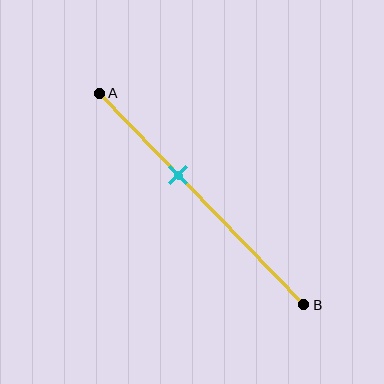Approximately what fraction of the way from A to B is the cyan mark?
The cyan mark is approximately 40% of the way from A to B.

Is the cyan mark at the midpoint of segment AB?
No, the mark is at about 40% from A, not at the 50% midpoint.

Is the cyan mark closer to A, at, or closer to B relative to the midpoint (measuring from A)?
The cyan mark is closer to point A than the midpoint of segment AB.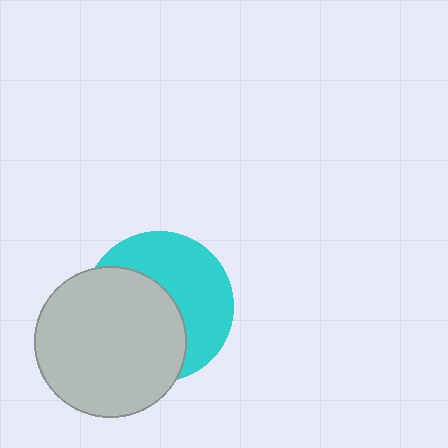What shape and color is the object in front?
The object in front is a light gray circle.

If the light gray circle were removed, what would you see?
You would see the complete cyan circle.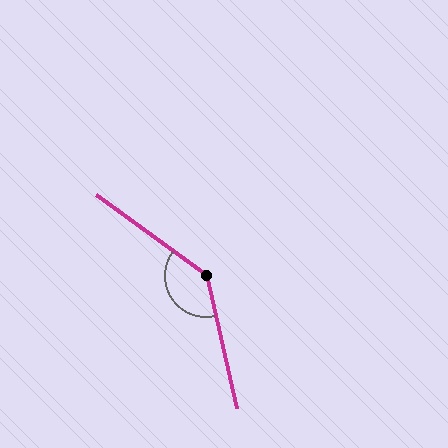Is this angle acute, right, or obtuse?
It is obtuse.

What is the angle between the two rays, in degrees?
Approximately 139 degrees.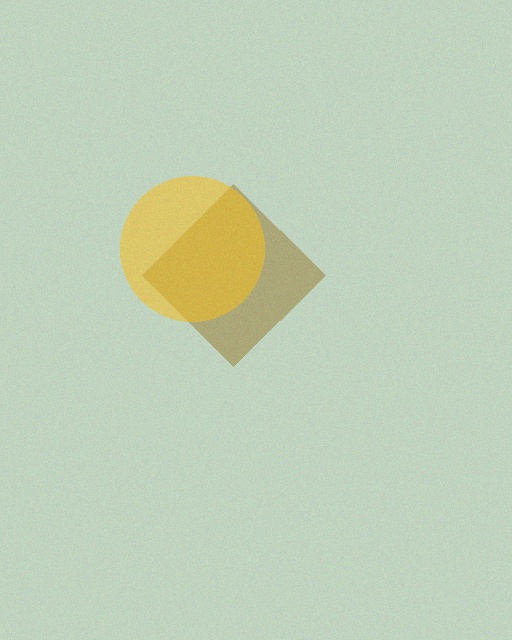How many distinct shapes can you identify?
There are 2 distinct shapes: a brown diamond, a yellow circle.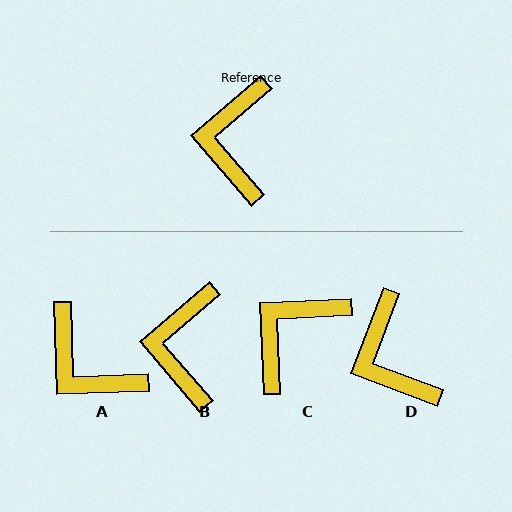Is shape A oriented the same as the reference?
No, it is off by about 51 degrees.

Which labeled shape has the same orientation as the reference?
B.